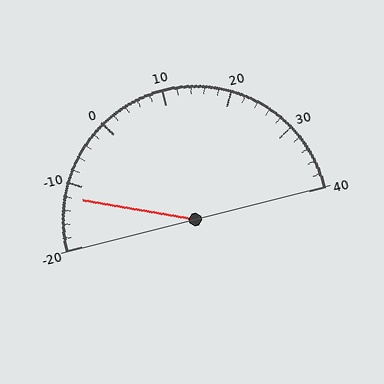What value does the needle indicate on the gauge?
The needle indicates approximately -12.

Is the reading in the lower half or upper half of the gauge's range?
The reading is in the lower half of the range (-20 to 40).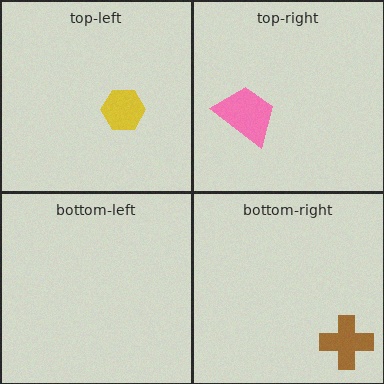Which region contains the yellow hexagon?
The top-left region.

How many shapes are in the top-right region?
1.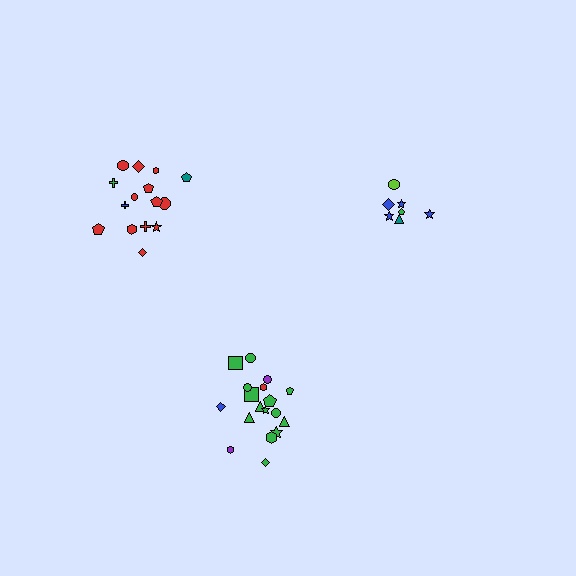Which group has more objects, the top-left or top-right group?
The top-left group.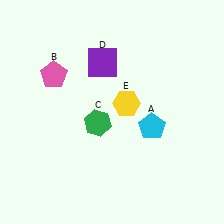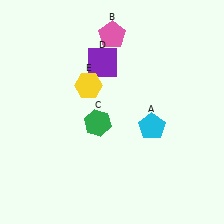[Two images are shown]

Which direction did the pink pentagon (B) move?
The pink pentagon (B) moved right.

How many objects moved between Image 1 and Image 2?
2 objects moved between the two images.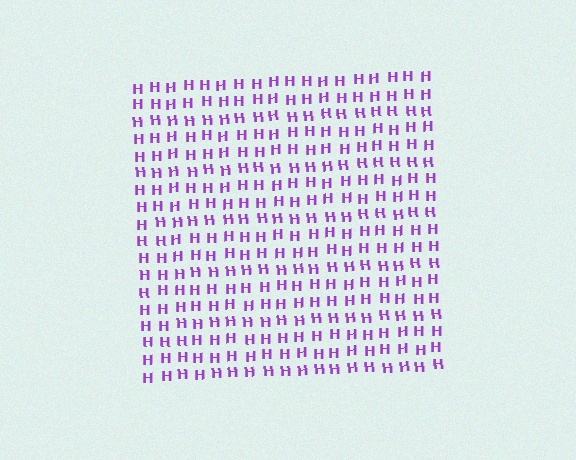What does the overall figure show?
The overall figure shows a square.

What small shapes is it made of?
It is made of small letter H's.